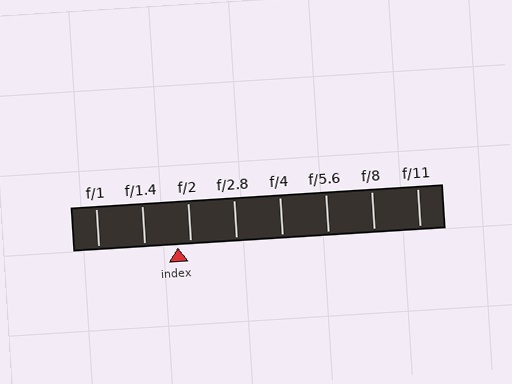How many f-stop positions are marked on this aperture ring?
There are 8 f-stop positions marked.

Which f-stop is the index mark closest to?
The index mark is closest to f/2.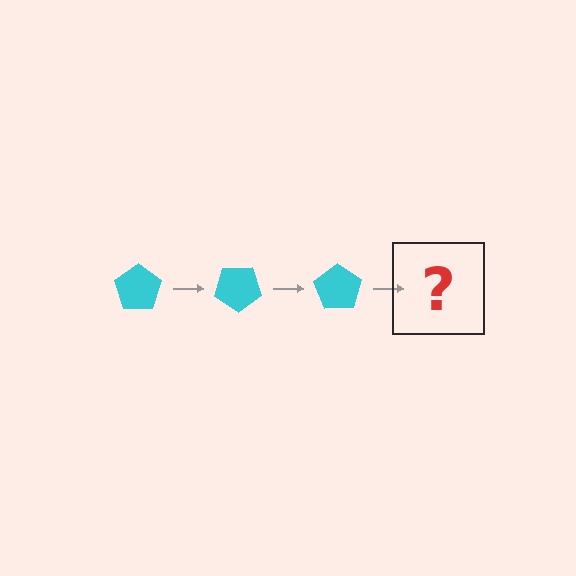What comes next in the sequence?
The next element should be a cyan pentagon rotated 105 degrees.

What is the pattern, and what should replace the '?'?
The pattern is that the pentagon rotates 35 degrees each step. The '?' should be a cyan pentagon rotated 105 degrees.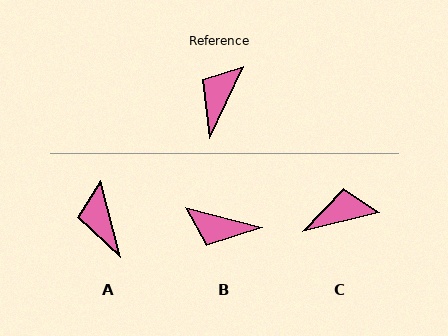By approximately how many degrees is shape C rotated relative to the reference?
Approximately 51 degrees clockwise.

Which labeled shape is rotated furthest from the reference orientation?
B, about 101 degrees away.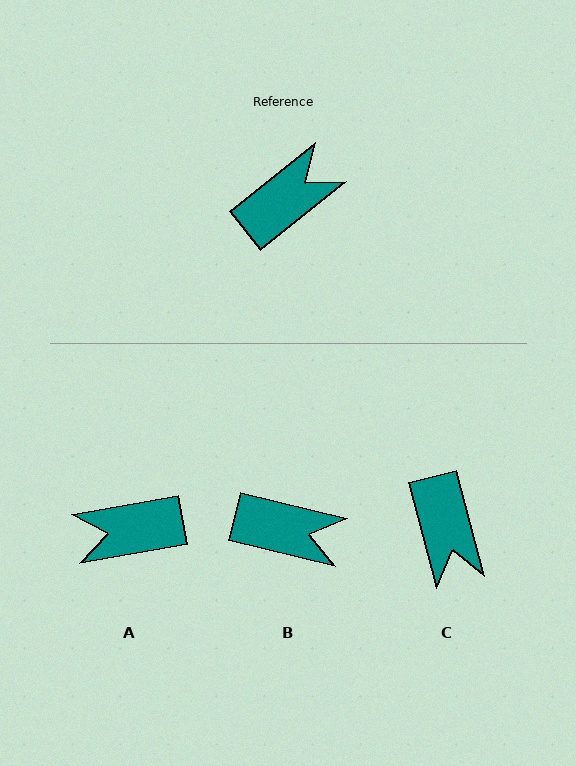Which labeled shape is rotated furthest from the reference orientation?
A, about 151 degrees away.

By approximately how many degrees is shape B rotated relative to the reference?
Approximately 52 degrees clockwise.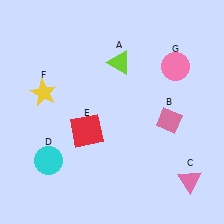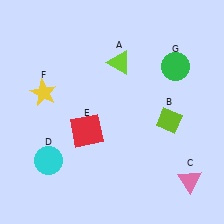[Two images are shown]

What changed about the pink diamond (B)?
In Image 1, B is pink. In Image 2, it changed to lime.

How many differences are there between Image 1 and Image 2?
There are 2 differences between the two images.